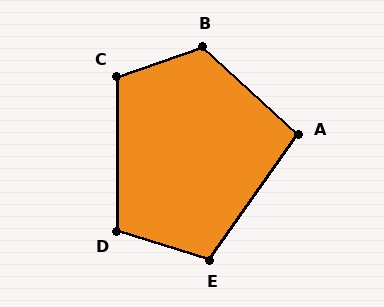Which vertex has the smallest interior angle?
A, at approximately 98 degrees.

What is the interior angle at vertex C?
Approximately 109 degrees (obtuse).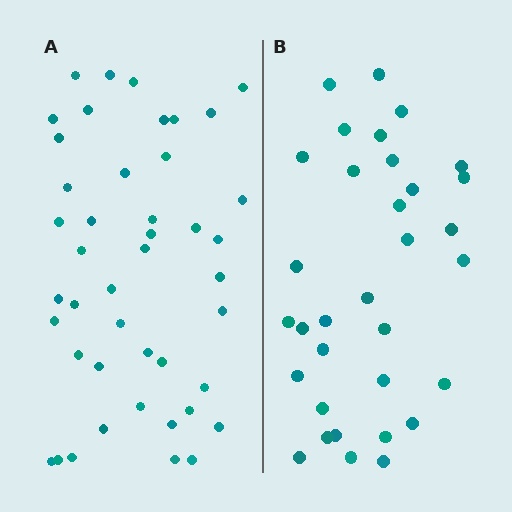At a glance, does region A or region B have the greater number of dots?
Region A (the left region) has more dots.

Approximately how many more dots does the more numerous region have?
Region A has roughly 12 or so more dots than region B.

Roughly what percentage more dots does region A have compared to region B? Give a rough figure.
About 35% more.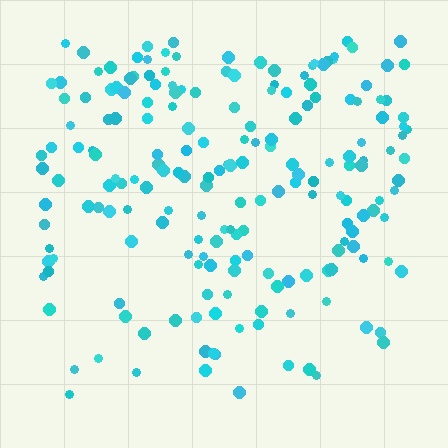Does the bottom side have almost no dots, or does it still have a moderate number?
Still a moderate number, just noticeably fewer than the top.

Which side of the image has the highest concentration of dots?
The top.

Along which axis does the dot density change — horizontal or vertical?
Vertical.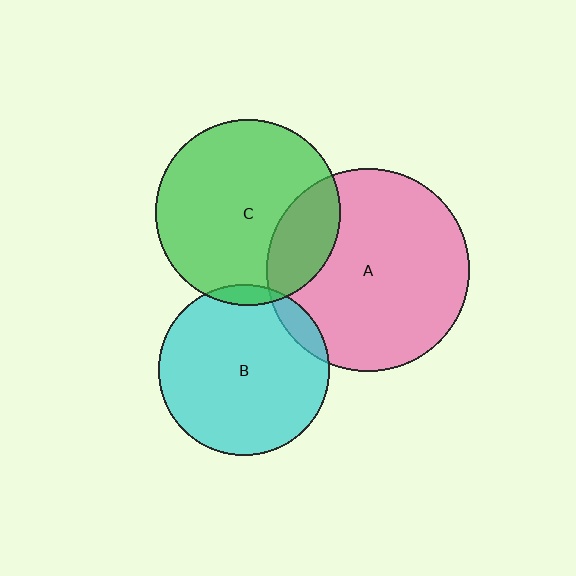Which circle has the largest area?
Circle A (pink).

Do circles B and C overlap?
Yes.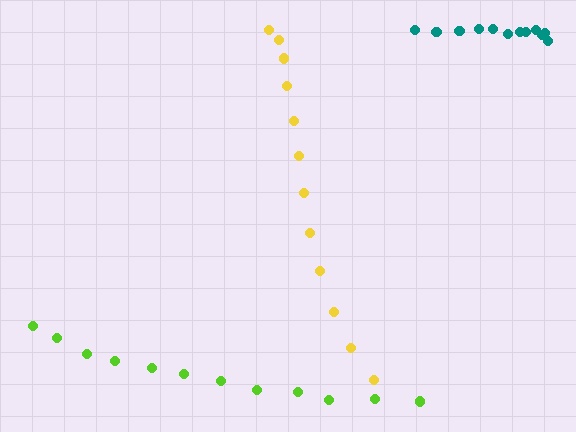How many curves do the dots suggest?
There are 3 distinct paths.